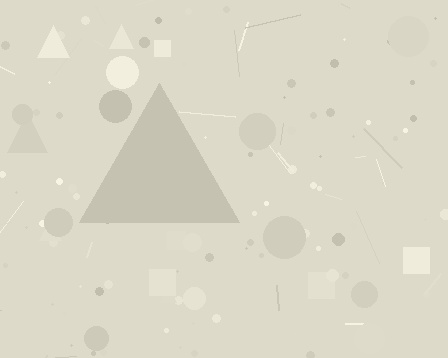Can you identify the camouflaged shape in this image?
The camouflaged shape is a triangle.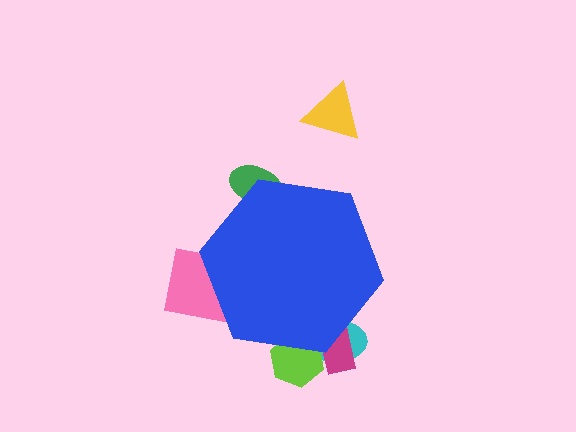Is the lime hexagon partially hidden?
Yes, the lime hexagon is partially hidden behind the blue hexagon.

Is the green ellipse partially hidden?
Yes, the green ellipse is partially hidden behind the blue hexagon.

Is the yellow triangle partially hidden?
No, the yellow triangle is fully visible.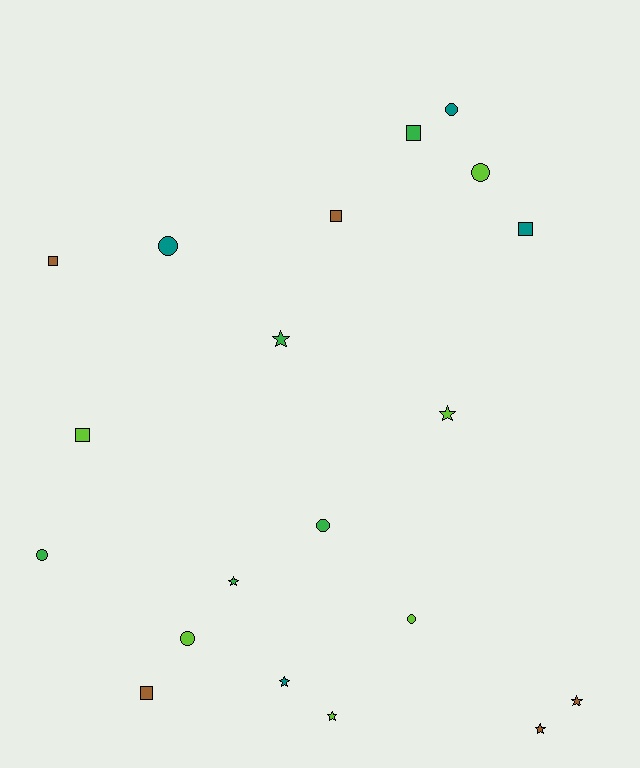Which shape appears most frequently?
Circle, with 7 objects.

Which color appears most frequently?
Lime, with 6 objects.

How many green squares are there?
There is 1 green square.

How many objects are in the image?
There are 20 objects.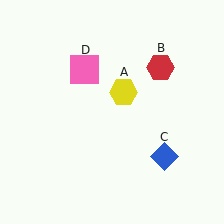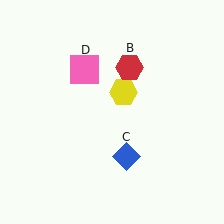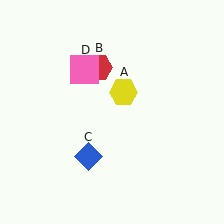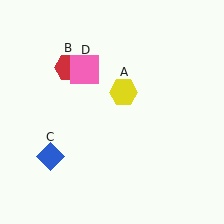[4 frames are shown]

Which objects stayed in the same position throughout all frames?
Yellow hexagon (object A) and pink square (object D) remained stationary.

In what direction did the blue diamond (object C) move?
The blue diamond (object C) moved left.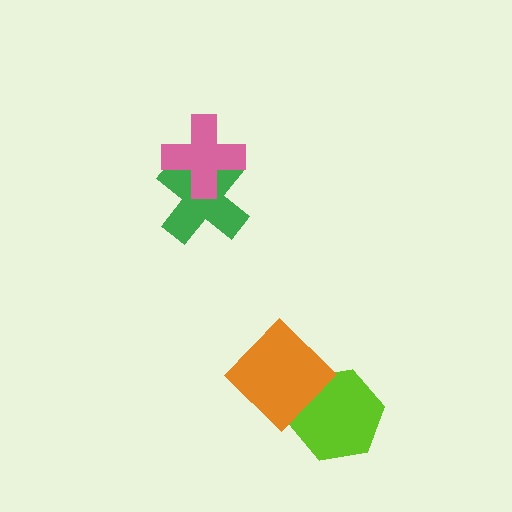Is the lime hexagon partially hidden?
Yes, it is partially covered by another shape.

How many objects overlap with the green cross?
1 object overlaps with the green cross.